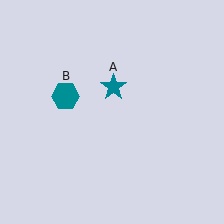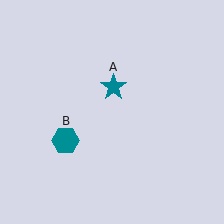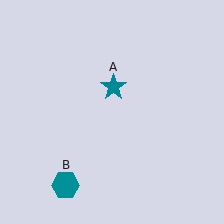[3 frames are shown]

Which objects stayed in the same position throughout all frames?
Teal star (object A) remained stationary.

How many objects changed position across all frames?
1 object changed position: teal hexagon (object B).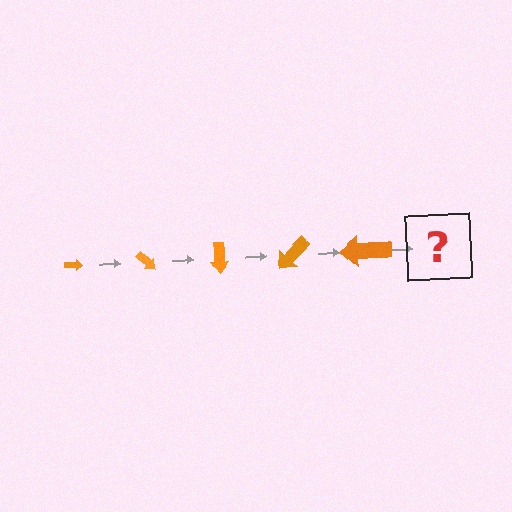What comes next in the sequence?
The next element should be an arrow, larger than the previous one and rotated 225 degrees from the start.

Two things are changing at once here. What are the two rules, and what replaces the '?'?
The two rules are that the arrow grows larger each step and it rotates 45 degrees each step. The '?' should be an arrow, larger than the previous one and rotated 225 degrees from the start.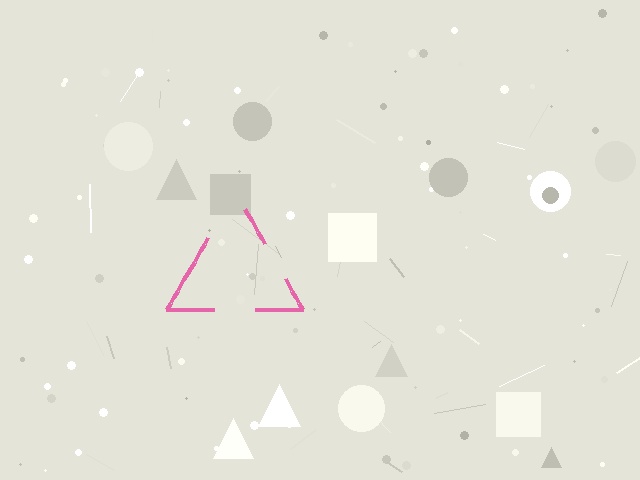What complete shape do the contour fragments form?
The contour fragments form a triangle.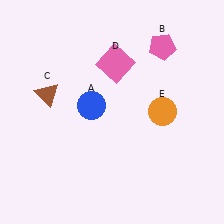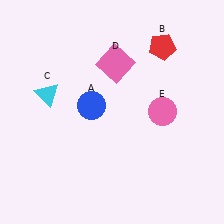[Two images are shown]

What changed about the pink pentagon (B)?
In Image 1, B is pink. In Image 2, it changed to red.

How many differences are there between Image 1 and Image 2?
There are 3 differences between the two images.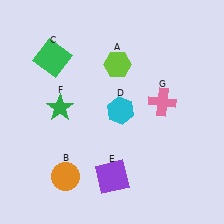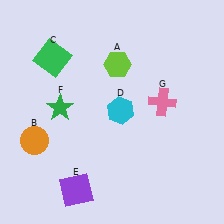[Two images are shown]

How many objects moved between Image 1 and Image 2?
2 objects moved between the two images.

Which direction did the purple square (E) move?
The purple square (E) moved left.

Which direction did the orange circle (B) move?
The orange circle (B) moved up.